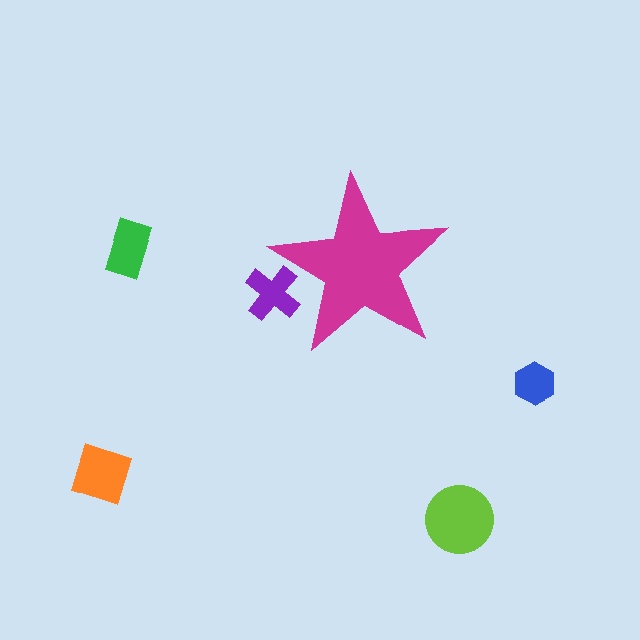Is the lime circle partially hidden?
No, the lime circle is fully visible.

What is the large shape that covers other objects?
A magenta star.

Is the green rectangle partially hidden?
No, the green rectangle is fully visible.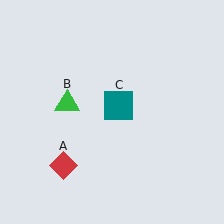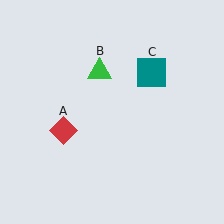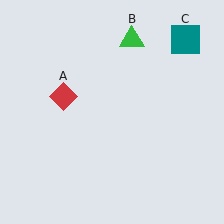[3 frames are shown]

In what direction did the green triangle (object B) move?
The green triangle (object B) moved up and to the right.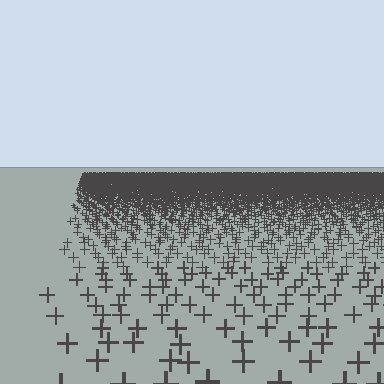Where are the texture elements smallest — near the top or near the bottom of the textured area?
Near the top.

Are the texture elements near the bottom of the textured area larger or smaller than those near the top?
Larger. Near the bottom, elements are closer to the viewer and appear at a bigger on-screen size.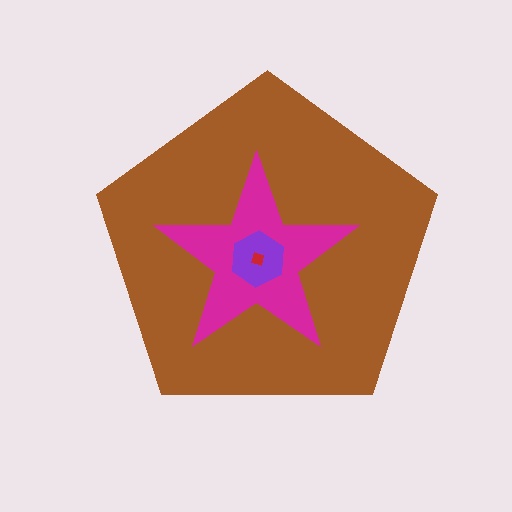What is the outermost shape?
The brown pentagon.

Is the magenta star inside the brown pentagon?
Yes.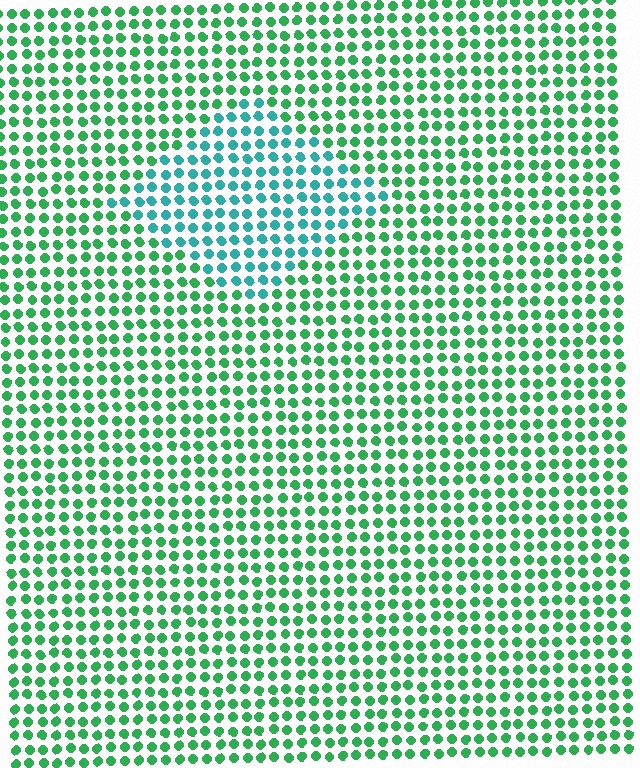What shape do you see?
I see a diamond.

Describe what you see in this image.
The image is filled with small green elements in a uniform arrangement. A diamond-shaped region is visible where the elements are tinted to a slightly different hue, forming a subtle color boundary.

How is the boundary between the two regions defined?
The boundary is defined purely by a slight shift in hue (about 39 degrees). Spacing, size, and orientation are identical on both sides.